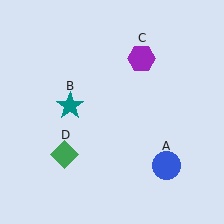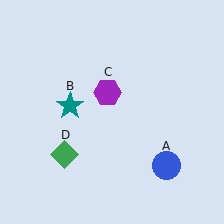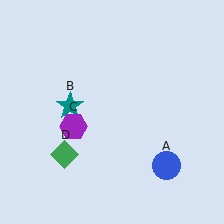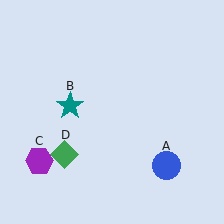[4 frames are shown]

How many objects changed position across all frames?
1 object changed position: purple hexagon (object C).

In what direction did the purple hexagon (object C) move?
The purple hexagon (object C) moved down and to the left.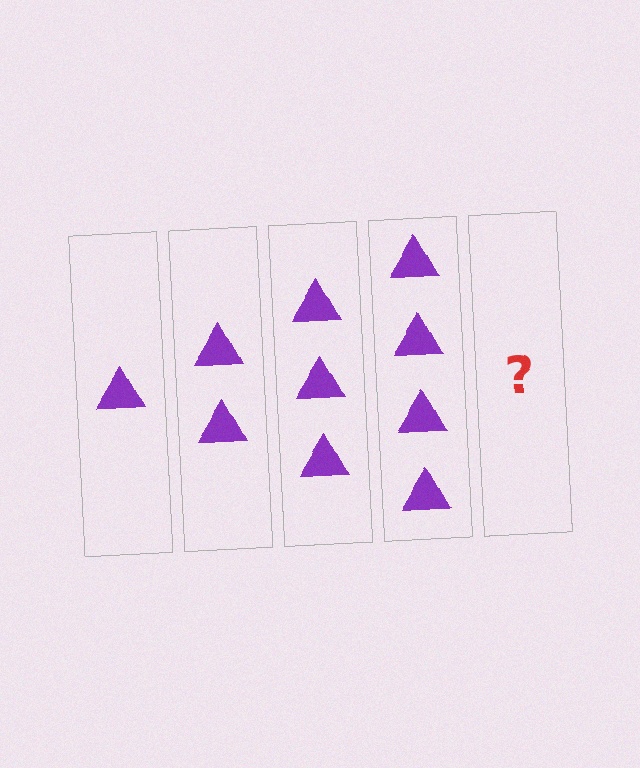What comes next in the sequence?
The next element should be 5 triangles.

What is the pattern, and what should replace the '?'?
The pattern is that each step adds one more triangle. The '?' should be 5 triangles.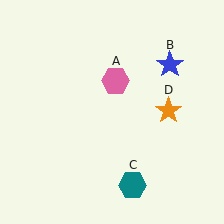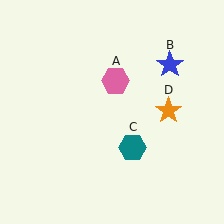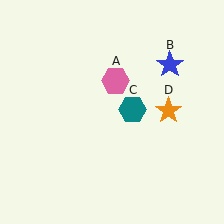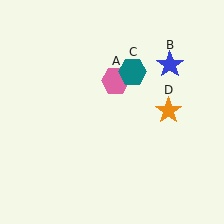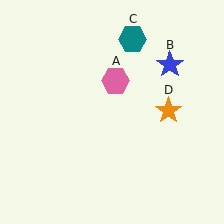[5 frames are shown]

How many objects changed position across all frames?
1 object changed position: teal hexagon (object C).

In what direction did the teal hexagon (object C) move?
The teal hexagon (object C) moved up.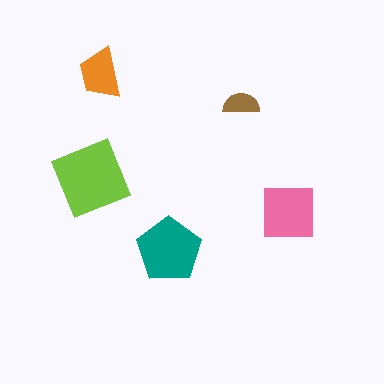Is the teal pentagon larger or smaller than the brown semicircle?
Larger.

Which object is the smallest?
The brown semicircle.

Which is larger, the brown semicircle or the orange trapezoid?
The orange trapezoid.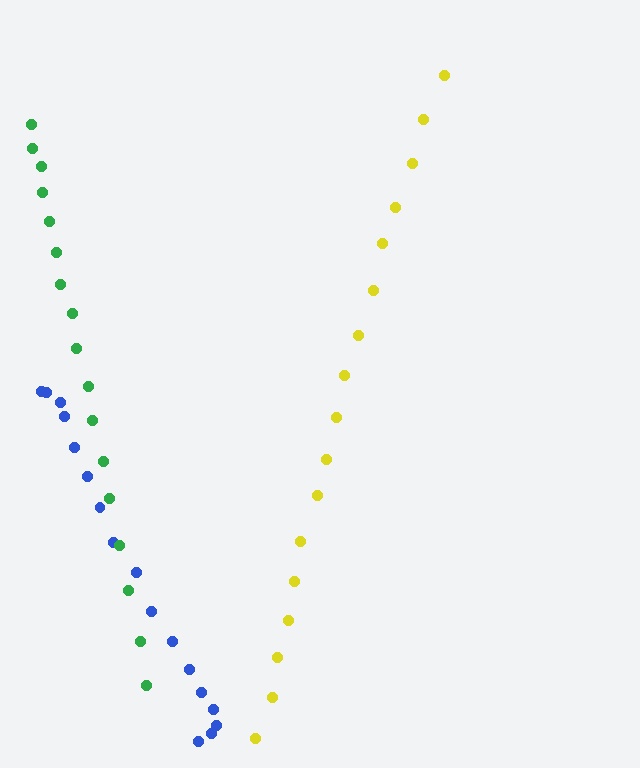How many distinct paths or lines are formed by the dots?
There are 3 distinct paths.